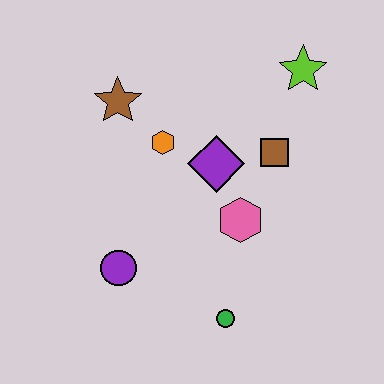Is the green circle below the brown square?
Yes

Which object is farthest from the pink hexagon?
The brown star is farthest from the pink hexagon.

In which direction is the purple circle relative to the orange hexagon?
The purple circle is below the orange hexagon.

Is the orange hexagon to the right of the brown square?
No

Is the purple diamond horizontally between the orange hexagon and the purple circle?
No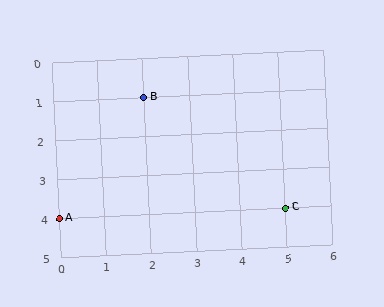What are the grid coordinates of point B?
Point B is at grid coordinates (2, 1).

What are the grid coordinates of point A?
Point A is at grid coordinates (0, 4).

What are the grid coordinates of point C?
Point C is at grid coordinates (5, 4).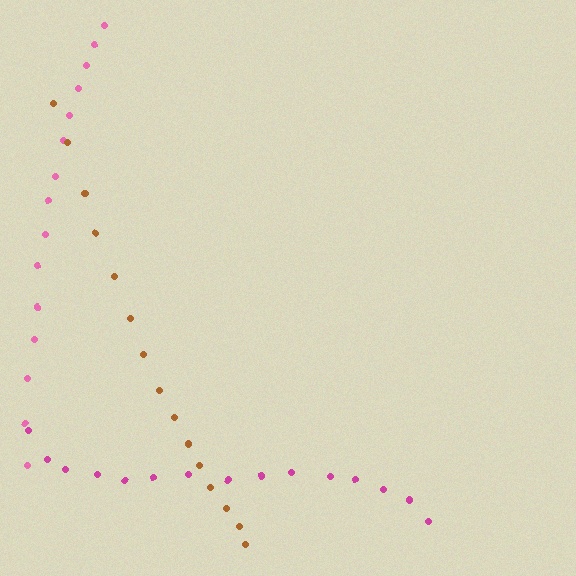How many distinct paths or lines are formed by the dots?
There are 3 distinct paths.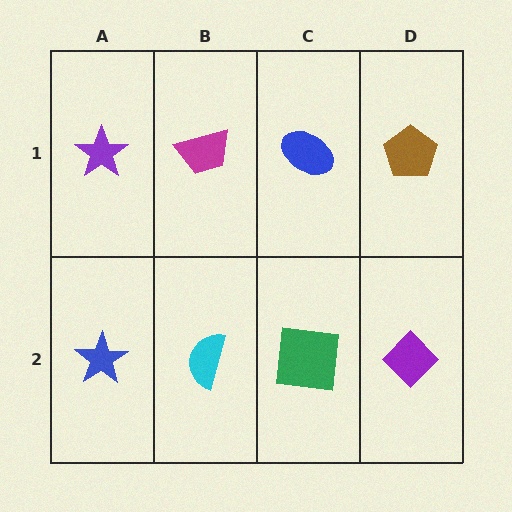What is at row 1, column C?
A blue ellipse.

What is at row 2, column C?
A green square.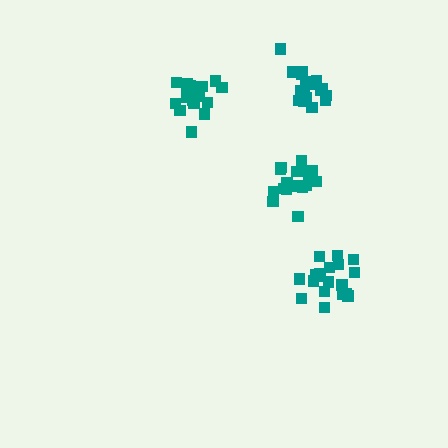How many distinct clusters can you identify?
There are 4 distinct clusters.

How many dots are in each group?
Group 1: 19 dots, Group 2: 17 dots, Group 3: 18 dots, Group 4: 19 dots (73 total).